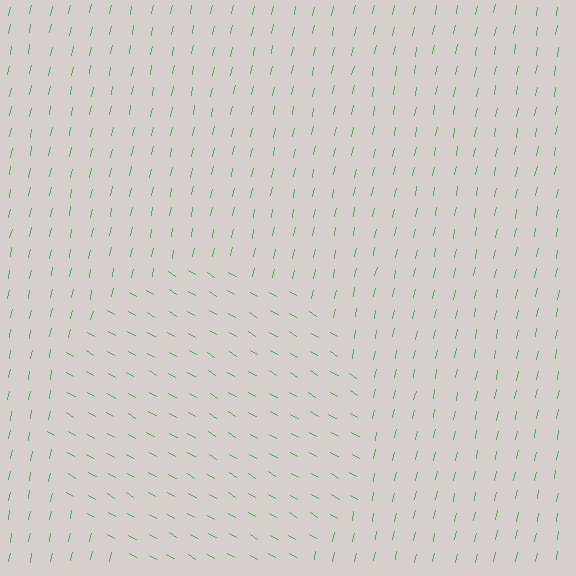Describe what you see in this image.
The image is filled with small green line segments. A circle region in the image has lines oriented differently from the surrounding lines, creating a visible texture boundary.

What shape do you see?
I see a circle.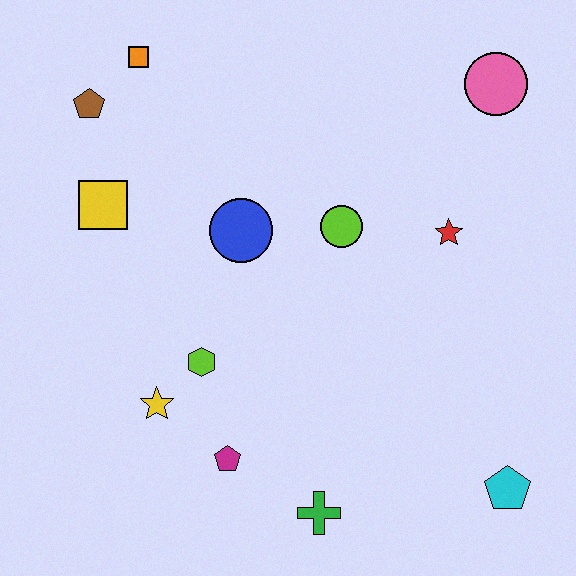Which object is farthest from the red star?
The brown pentagon is farthest from the red star.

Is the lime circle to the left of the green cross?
No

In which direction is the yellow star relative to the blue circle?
The yellow star is below the blue circle.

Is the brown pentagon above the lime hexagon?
Yes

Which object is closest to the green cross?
The magenta pentagon is closest to the green cross.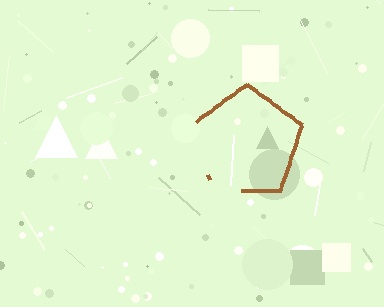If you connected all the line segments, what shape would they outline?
They would outline a pentagon.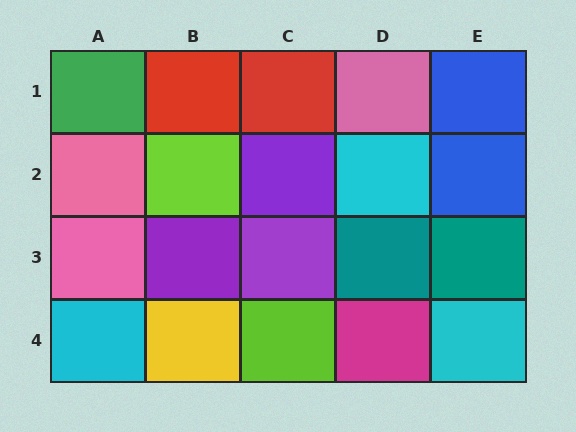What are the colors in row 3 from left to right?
Pink, purple, purple, teal, teal.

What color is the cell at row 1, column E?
Blue.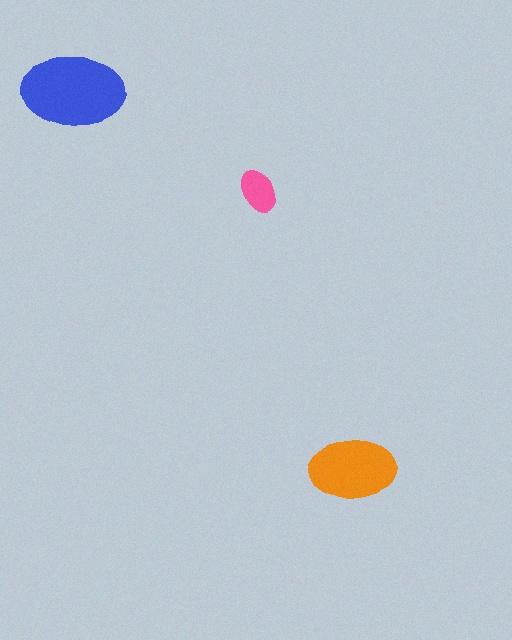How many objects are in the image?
There are 3 objects in the image.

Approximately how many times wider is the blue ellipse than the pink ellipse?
About 2.5 times wider.